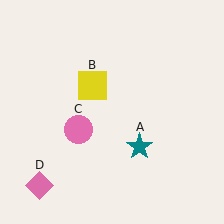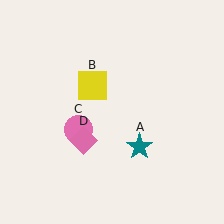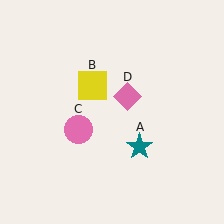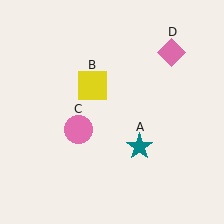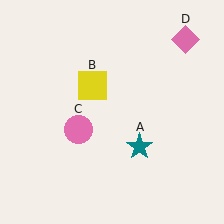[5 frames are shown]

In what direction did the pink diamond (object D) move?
The pink diamond (object D) moved up and to the right.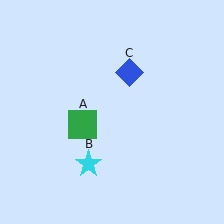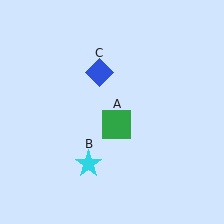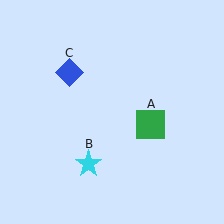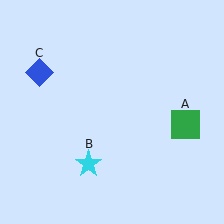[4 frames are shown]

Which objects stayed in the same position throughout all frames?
Cyan star (object B) remained stationary.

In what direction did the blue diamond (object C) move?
The blue diamond (object C) moved left.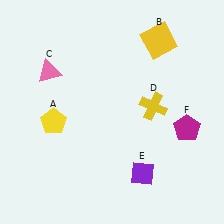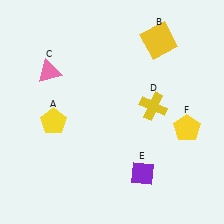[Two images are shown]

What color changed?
The pentagon (F) changed from magenta in Image 1 to yellow in Image 2.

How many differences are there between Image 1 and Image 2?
There is 1 difference between the two images.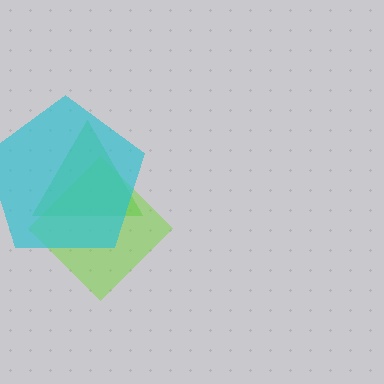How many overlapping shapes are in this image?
There are 3 overlapping shapes in the image.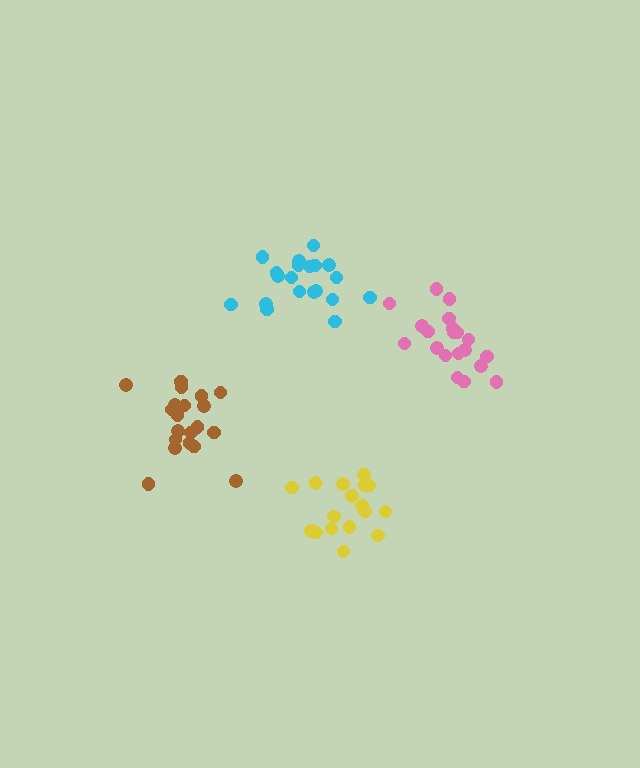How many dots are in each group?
Group 1: 21 dots, Group 2: 17 dots, Group 3: 20 dots, Group 4: 20 dots (78 total).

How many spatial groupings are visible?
There are 4 spatial groupings.